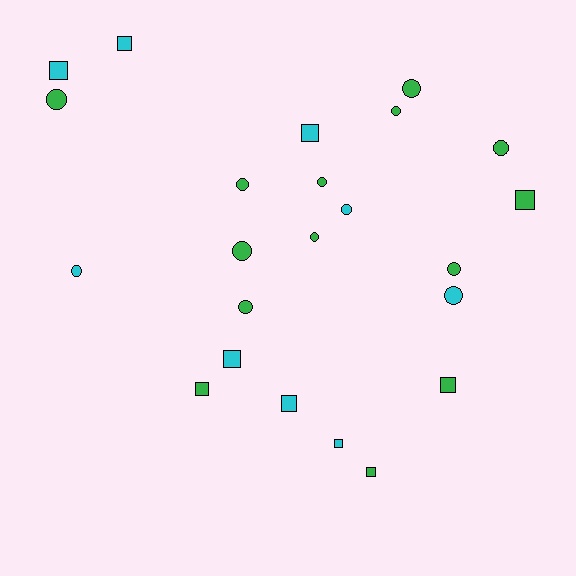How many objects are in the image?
There are 23 objects.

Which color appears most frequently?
Green, with 14 objects.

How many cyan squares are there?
There are 6 cyan squares.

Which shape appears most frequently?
Circle, with 13 objects.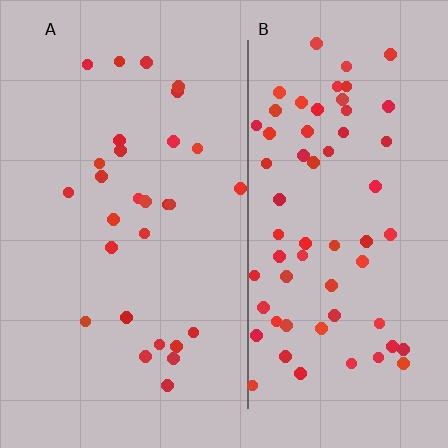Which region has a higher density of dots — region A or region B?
B (the right).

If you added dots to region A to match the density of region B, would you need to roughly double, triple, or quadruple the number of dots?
Approximately double.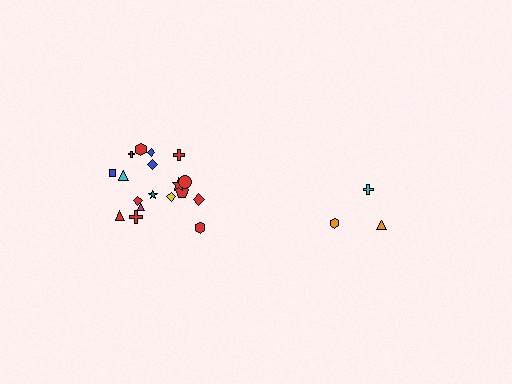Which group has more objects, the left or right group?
The left group.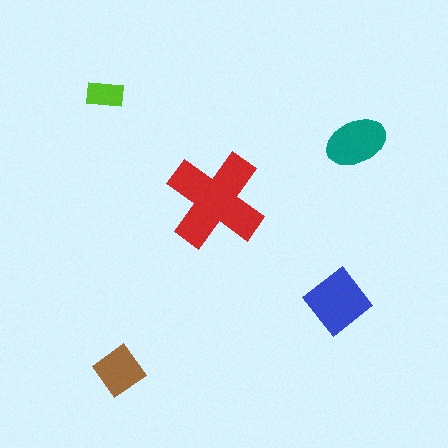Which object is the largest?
The red cross.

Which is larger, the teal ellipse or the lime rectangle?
The teal ellipse.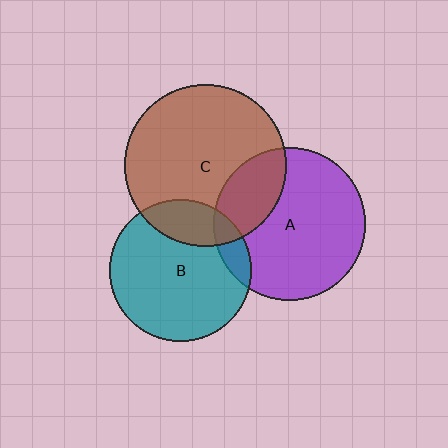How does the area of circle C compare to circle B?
Approximately 1.3 times.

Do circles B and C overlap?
Yes.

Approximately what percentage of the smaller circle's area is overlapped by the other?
Approximately 20%.